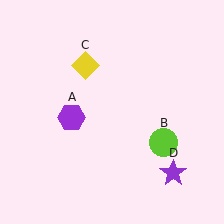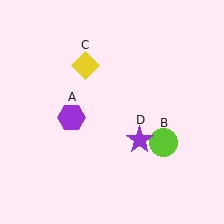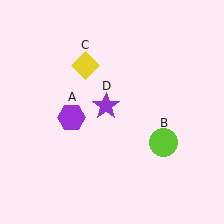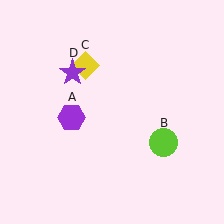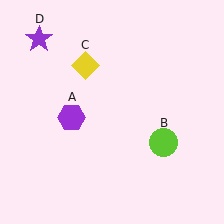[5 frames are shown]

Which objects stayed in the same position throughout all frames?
Purple hexagon (object A) and lime circle (object B) and yellow diamond (object C) remained stationary.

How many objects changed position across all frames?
1 object changed position: purple star (object D).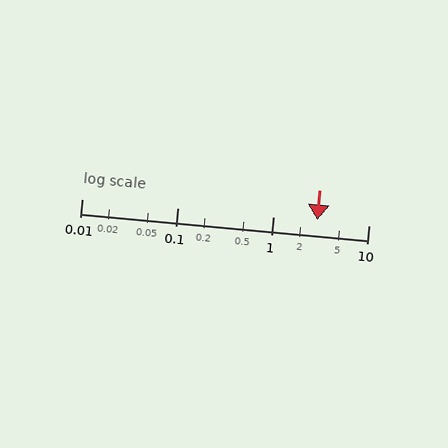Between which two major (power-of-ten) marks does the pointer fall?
The pointer is between 1 and 10.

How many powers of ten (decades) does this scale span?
The scale spans 3 decades, from 0.01 to 10.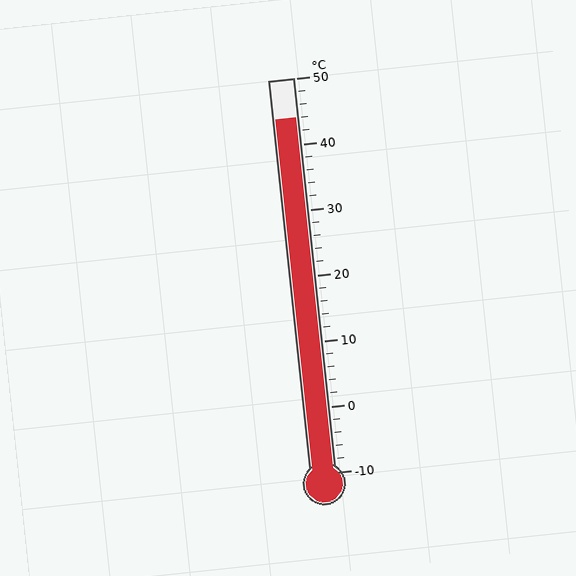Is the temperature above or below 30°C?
The temperature is above 30°C.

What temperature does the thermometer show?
The thermometer shows approximately 44°C.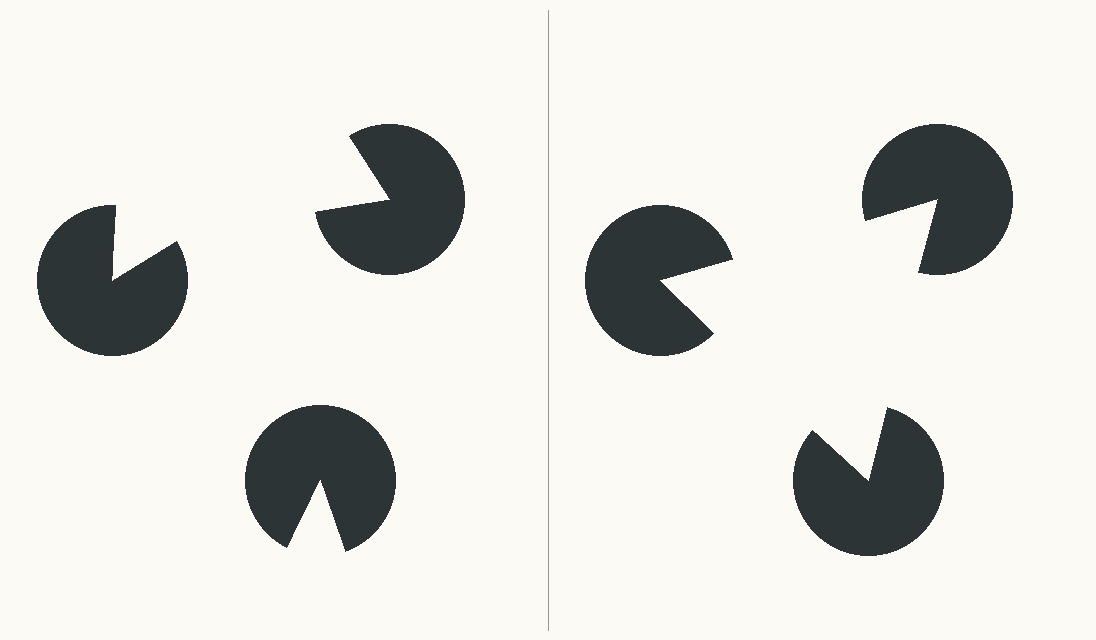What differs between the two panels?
The pac-man discs are positioned identically on both sides; only the wedge orientations differ. On the right they align to a triangle; on the left they are misaligned.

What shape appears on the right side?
An illusory triangle.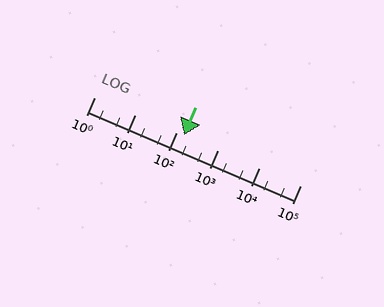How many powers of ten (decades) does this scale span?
The scale spans 5 decades, from 1 to 100000.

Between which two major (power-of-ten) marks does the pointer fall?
The pointer is between 100 and 1000.